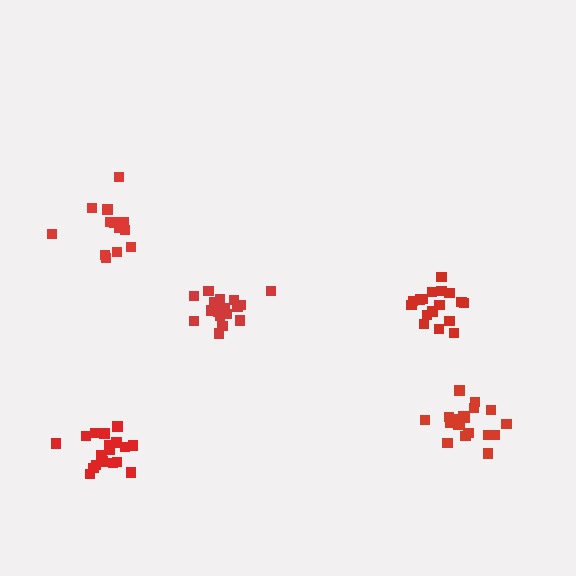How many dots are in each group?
Group 1: 19 dots, Group 2: 18 dots, Group 3: 14 dots, Group 4: 19 dots, Group 5: 18 dots (88 total).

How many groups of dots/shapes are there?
There are 5 groups.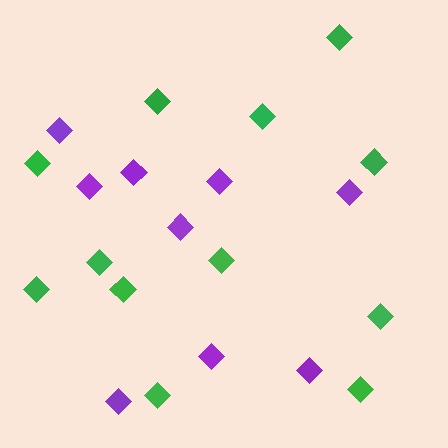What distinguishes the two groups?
There are 2 groups: one group of purple diamonds (9) and one group of green diamonds (12).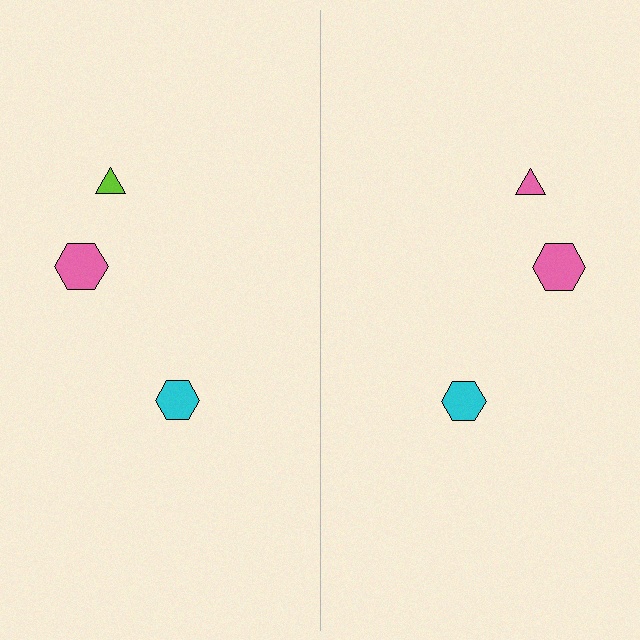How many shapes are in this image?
There are 6 shapes in this image.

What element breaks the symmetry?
The pink triangle on the right side breaks the symmetry — its mirror counterpart is lime.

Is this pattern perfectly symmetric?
No, the pattern is not perfectly symmetric. The pink triangle on the right side breaks the symmetry — its mirror counterpart is lime.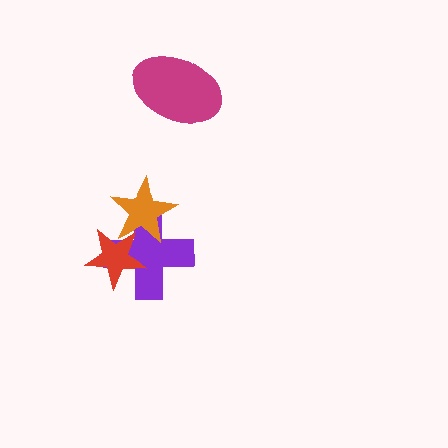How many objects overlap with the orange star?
2 objects overlap with the orange star.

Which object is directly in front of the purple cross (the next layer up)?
The red star is directly in front of the purple cross.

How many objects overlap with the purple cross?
2 objects overlap with the purple cross.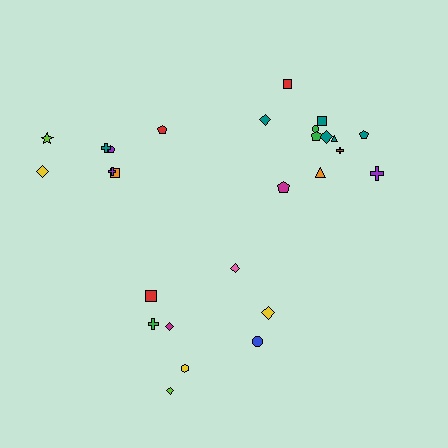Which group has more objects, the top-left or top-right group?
The top-right group.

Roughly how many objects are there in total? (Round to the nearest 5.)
Roughly 25 objects in total.